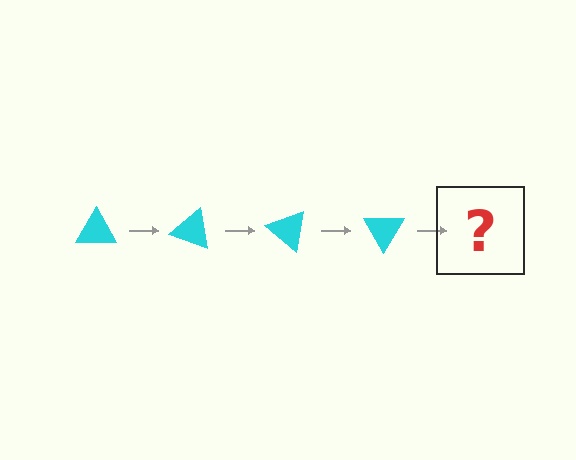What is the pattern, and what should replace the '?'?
The pattern is that the triangle rotates 20 degrees each step. The '?' should be a cyan triangle rotated 80 degrees.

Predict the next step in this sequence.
The next step is a cyan triangle rotated 80 degrees.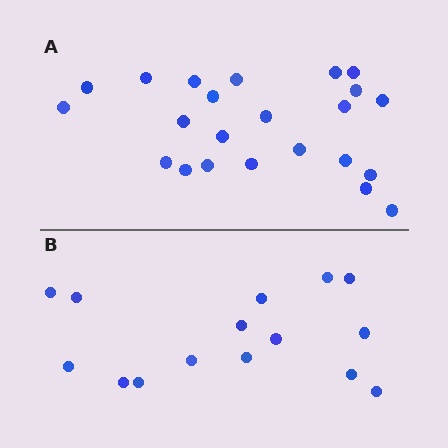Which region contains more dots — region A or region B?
Region A (the top region) has more dots.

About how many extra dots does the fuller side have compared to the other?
Region A has roughly 8 or so more dots than region B.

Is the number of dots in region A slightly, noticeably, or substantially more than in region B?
Region A has substantially more. The ratio is roughly 1.5 to 1.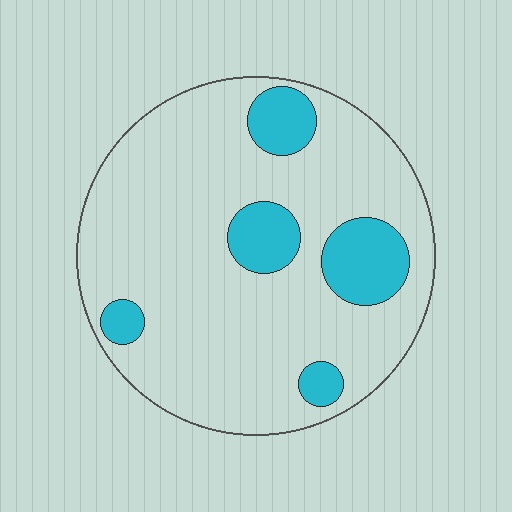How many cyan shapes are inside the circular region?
5.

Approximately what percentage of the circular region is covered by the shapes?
Approximately 15%.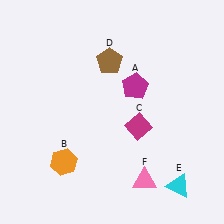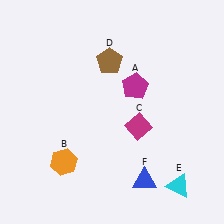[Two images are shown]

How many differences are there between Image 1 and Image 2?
There is 1 difference between the two images.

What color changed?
The triangle (F) changed from pink in Image 1 to blue in Image 2.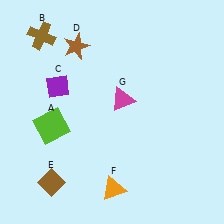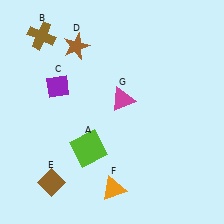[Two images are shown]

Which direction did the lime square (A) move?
The lime square (A) moved right.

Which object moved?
The lime square (A) moved right.